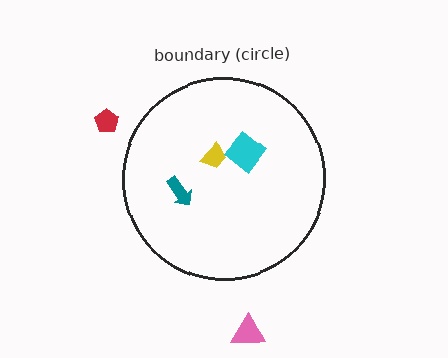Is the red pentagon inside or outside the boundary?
Outside.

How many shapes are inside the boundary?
3 inside, 2 outside.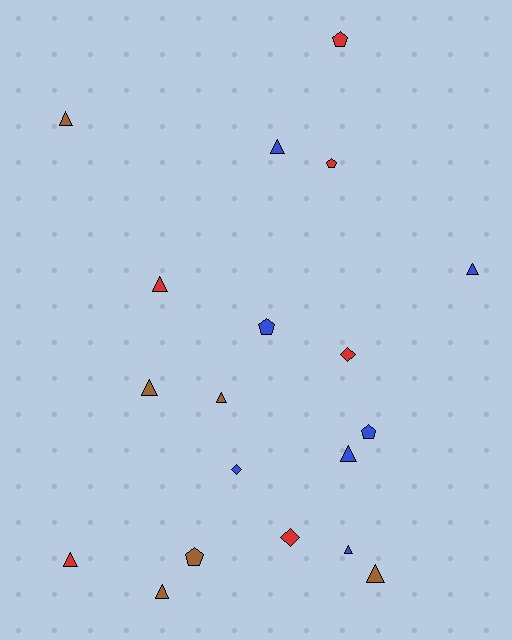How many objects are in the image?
There are 19 objects.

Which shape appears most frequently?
Triangle, with 11 objects.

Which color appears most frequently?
Blue, with 7 objects.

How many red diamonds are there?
There are 2 red diamonds.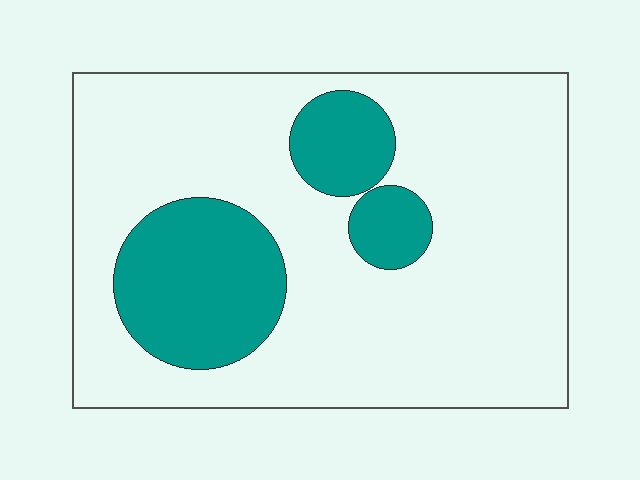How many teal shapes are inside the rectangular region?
3.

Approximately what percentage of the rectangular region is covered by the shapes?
Approximately 25%.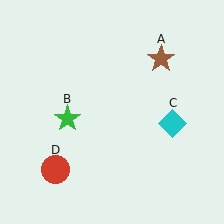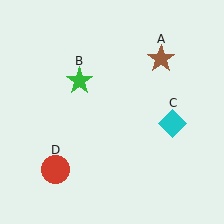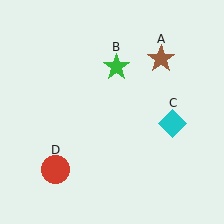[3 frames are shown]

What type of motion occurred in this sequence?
The green star (object B) rotated clockwise around the center of the scene.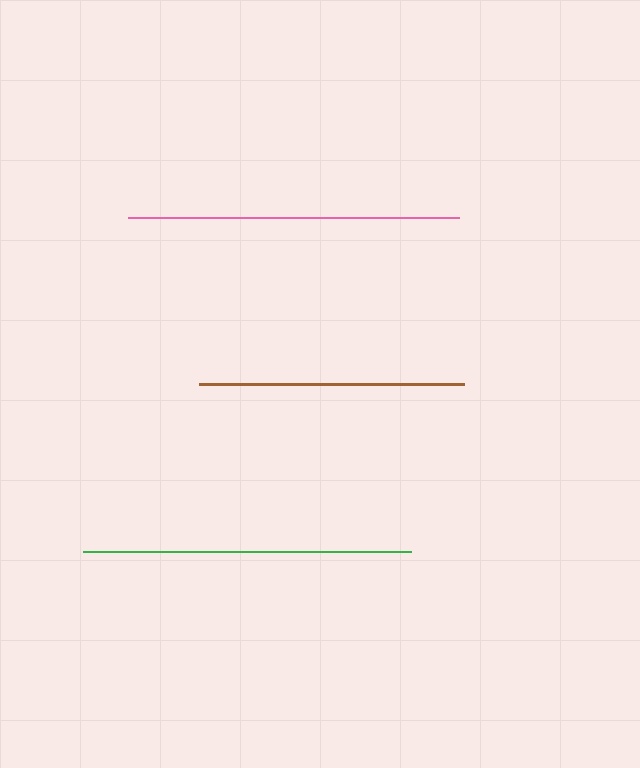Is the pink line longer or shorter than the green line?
The pink line is longer than the green line.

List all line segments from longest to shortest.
From longest to shortest: pink, green, brown.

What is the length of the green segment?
The green segment is approximately 328 pixels long.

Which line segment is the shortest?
The brown line is the shortest at approximately 266 pixels.